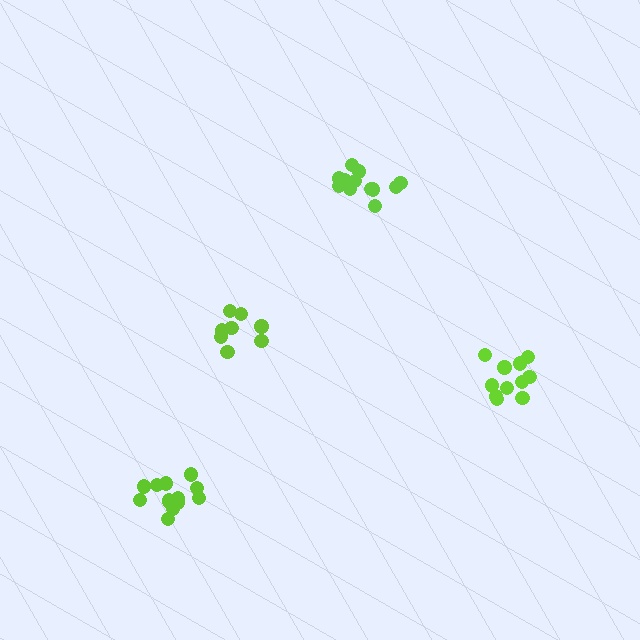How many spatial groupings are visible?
There are 4 spatial groupings.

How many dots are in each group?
Group 1: 12 dots, Group 2: 8 dots, Group 3: 11 dots, Group 4: 13 dots (44 total).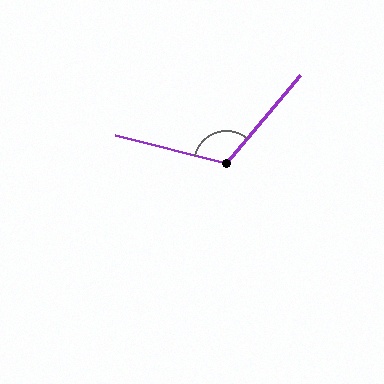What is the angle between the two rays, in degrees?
Approximately 116 degrees.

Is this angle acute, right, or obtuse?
It is obtuse.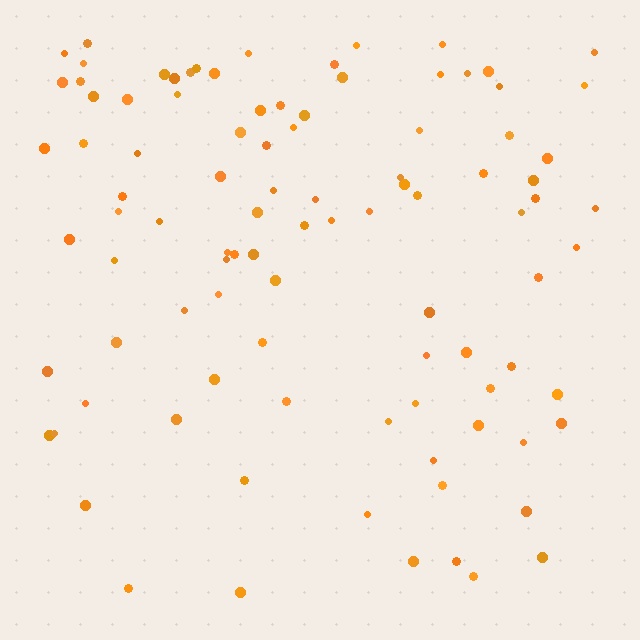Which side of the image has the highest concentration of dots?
The top.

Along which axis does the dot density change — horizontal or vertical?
Vertical.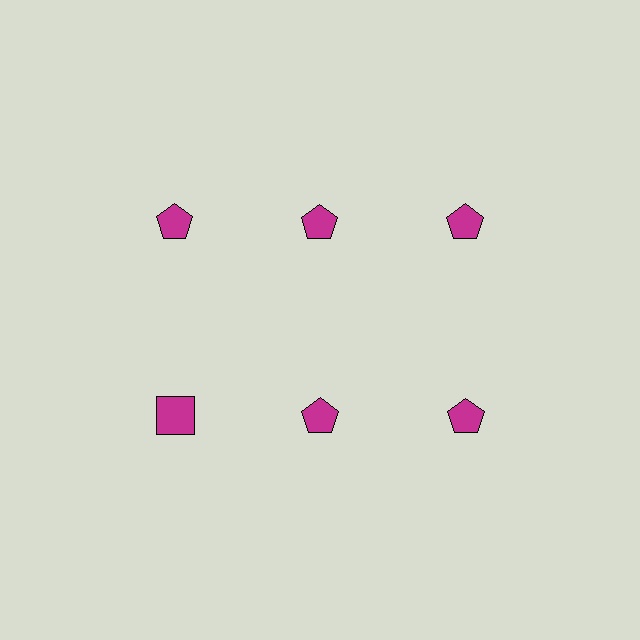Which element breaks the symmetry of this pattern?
The magenta square in the second row, leftmost column breaks the symmetry. All other shapes are magenta pentagons.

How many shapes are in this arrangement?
There are 6 shapes arranged in a grid pattern.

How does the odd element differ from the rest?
It has a different shape: square instead of pentagon.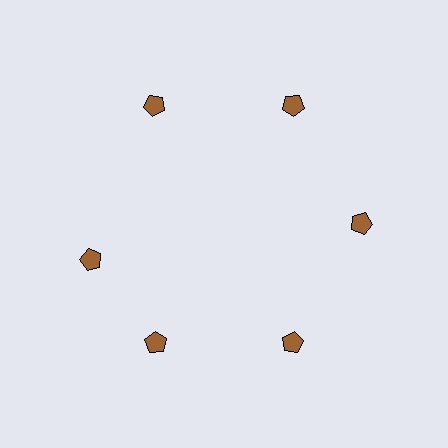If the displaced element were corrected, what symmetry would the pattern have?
It would have 6-fold rotational symmetry — the pattern would map onto itself every 60 degrees.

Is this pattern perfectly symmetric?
No. The 6 brown pentagons are arranged in a ring, but one element near the 9 o'clock position is rotated out of alignment along the ring, breaking the 6-fold rotational symmetry.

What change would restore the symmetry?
The symmetry would be restored by rotating it back into even spacing with its neighbors so that all 6 pentagons sit at equal angles and equal distance from the center.